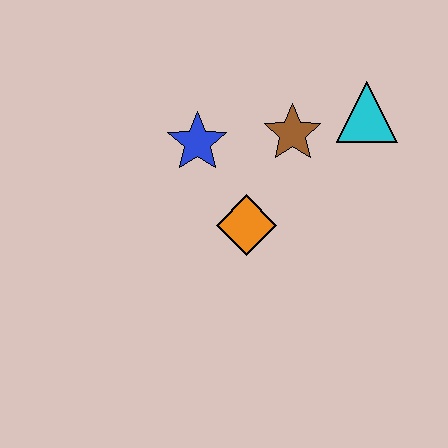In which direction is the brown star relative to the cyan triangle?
The brown star is to the left of the cyan triangle.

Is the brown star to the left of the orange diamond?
No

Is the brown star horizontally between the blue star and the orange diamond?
No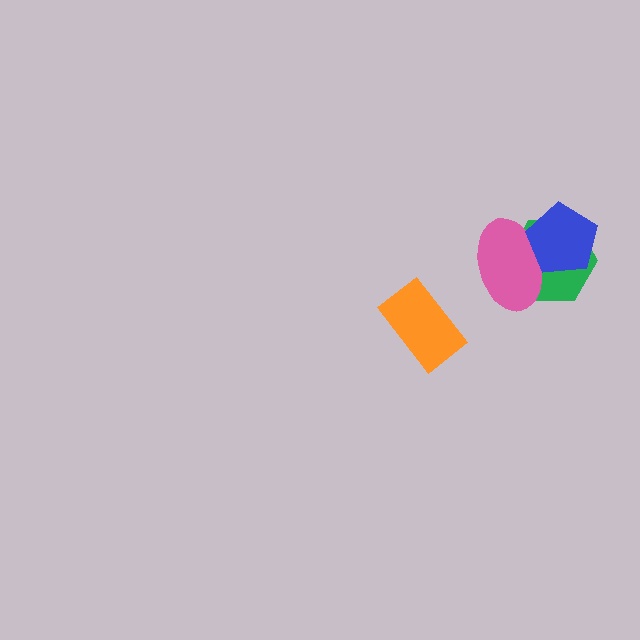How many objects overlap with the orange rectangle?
0 objects overlap with the orange rectangle.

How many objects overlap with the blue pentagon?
2 objects overlap with the blue pentagon.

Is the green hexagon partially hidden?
Yes, it is partially covered by another shape.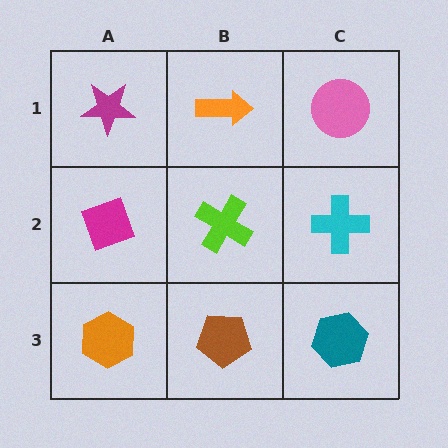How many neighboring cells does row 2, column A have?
3.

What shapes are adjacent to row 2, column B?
An orange arrow (row 1, column B), a brown pentagon (row 3, column B), a magenta diamond (row 2, column A), a cyan cross (row 2, column C).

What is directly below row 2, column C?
A teal hexagon.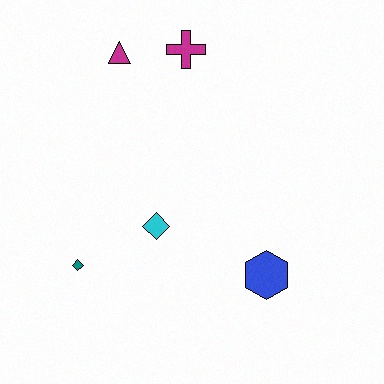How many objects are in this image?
There are 5 objects.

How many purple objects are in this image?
There are no purple objects.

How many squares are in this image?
There are no squares.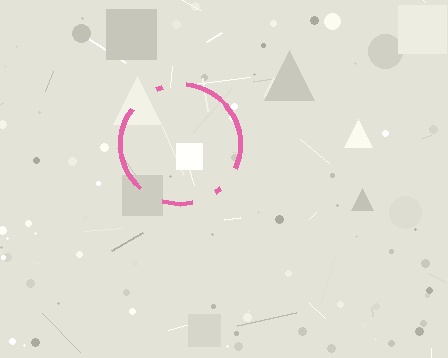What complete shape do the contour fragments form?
The contour fragments form a circle.